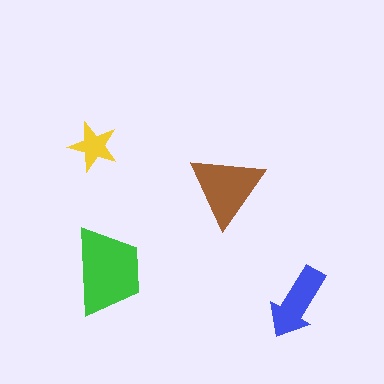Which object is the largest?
The green trapezoid.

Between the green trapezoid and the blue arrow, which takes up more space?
The green trapezoid.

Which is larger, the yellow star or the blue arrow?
The blue arrow.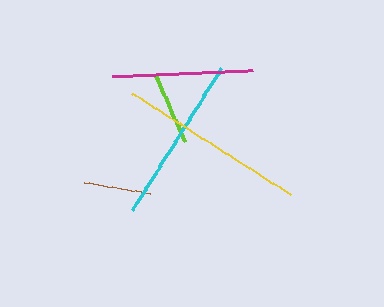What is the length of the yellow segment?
The yellow segment is approximately 188 pixels long.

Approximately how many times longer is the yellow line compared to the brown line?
The yellow line is approximately 2.8 times the length of the brown line.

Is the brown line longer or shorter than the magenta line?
The magenta line is longer than the brown line.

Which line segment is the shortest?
The brown line is the shortest at approximately 66 pixels.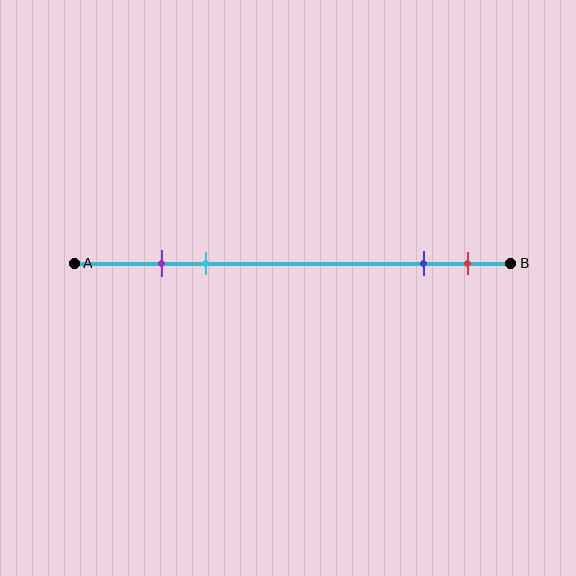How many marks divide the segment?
There are 4 marks dividing the segment.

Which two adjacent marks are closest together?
The purple and cyan marks are the closest adjacent pair.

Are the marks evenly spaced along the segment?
No, the marks are not evenly spaced.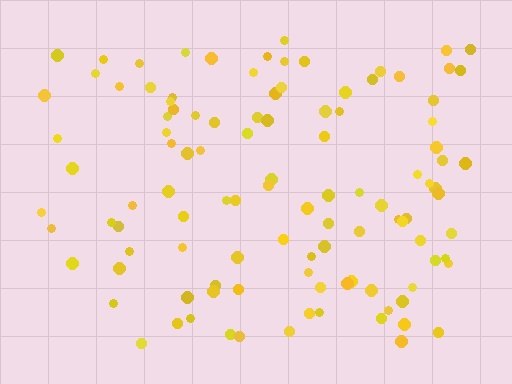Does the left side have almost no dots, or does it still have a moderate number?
Still a moderate number, just noticeably fewer than the right.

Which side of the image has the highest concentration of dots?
The right.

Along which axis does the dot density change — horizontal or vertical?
Horizontal.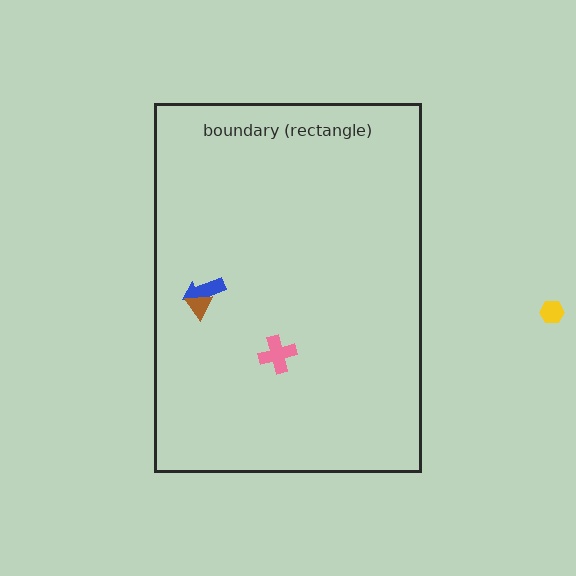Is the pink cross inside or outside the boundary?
Inside.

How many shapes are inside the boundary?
3 inside, 1 outside.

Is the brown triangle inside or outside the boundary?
Inside.